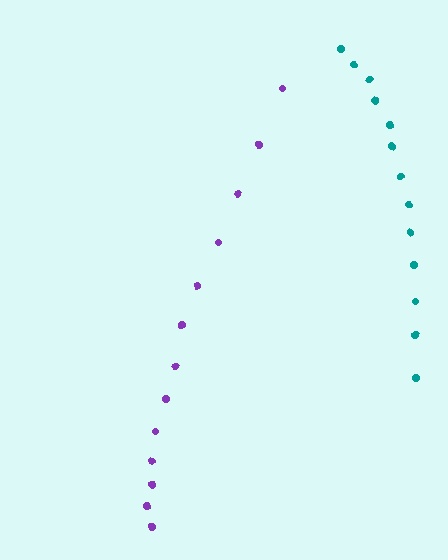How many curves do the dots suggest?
There are 2 distinct paths.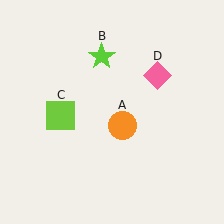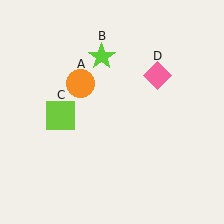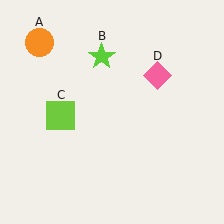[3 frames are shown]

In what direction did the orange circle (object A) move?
The orange circle (object A) moved up and to the left.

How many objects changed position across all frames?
1 object changed position: orange circle (object A).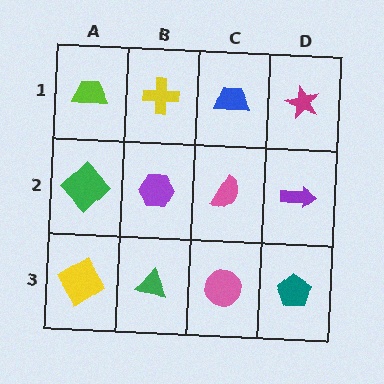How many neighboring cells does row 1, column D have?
2.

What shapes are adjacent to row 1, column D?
A purple arrow (row 2, column D), a blue trapezoid (row 1, column C).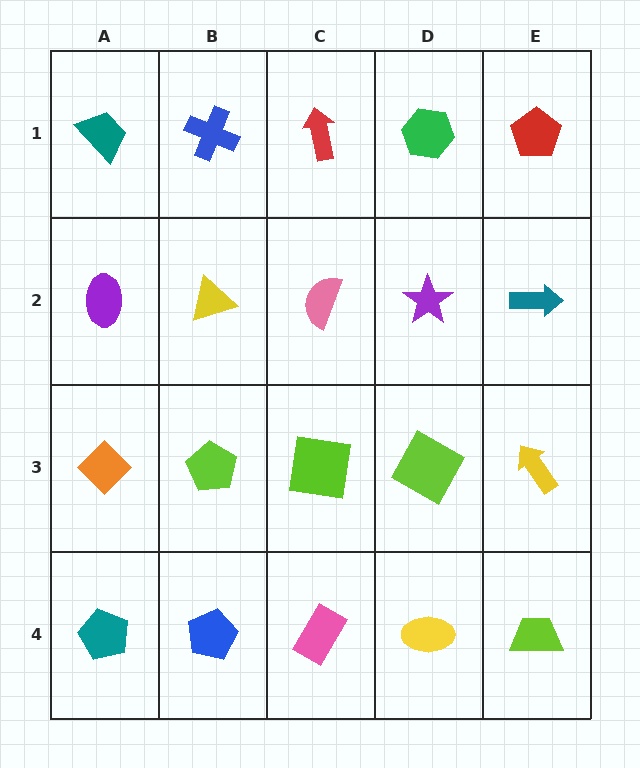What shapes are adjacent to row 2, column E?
A red pentagon (row 1, column E), a yellow arrow (row 3, column E), a purple star (row 2, column D).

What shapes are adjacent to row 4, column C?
A lime square (row 3, column C), a blue pentagon (row 4, column B), a yellow ellipse (row 4, column D).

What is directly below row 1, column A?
A purple ellipse.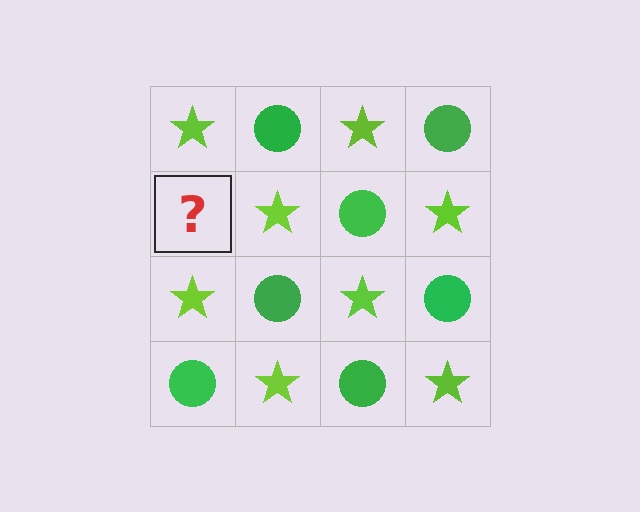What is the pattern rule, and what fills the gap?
The rule is that it alternates lime star and green circle in a checkerboard pattern. The gap should be filled with a green circle.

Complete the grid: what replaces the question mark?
The question mark should be replaced with a green circle.